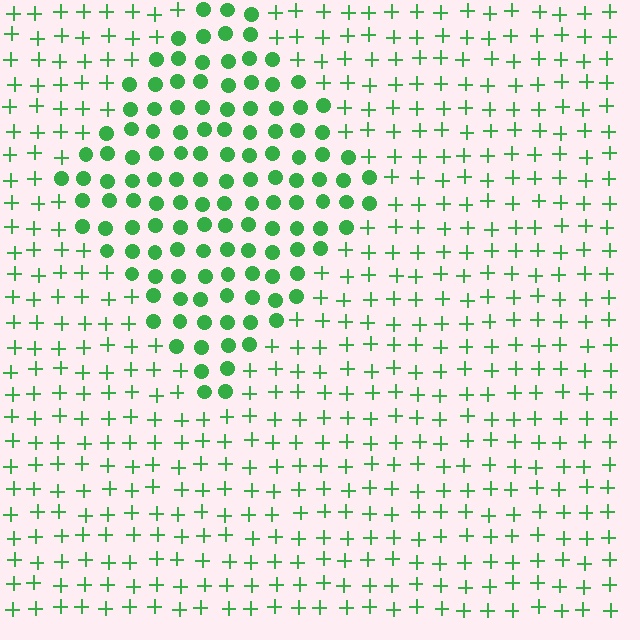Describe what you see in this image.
The image is filled with small green elements arranged in a uniform grid. A diamond-shaped region contains circles, while the surrounding area contains plus signs. The boundary is defined purely by the change in element shape.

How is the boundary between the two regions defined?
The boundary is defined by a change in element shape: circles inside vs. plus signs outside. All elements share the same color and spacing.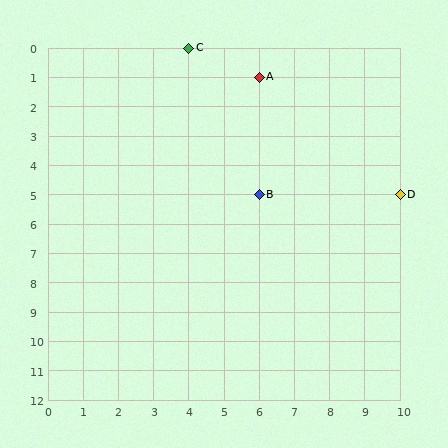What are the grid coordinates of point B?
Point B is at grid coordinates (6, 5).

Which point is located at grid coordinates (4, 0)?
Point C is at (4, 0).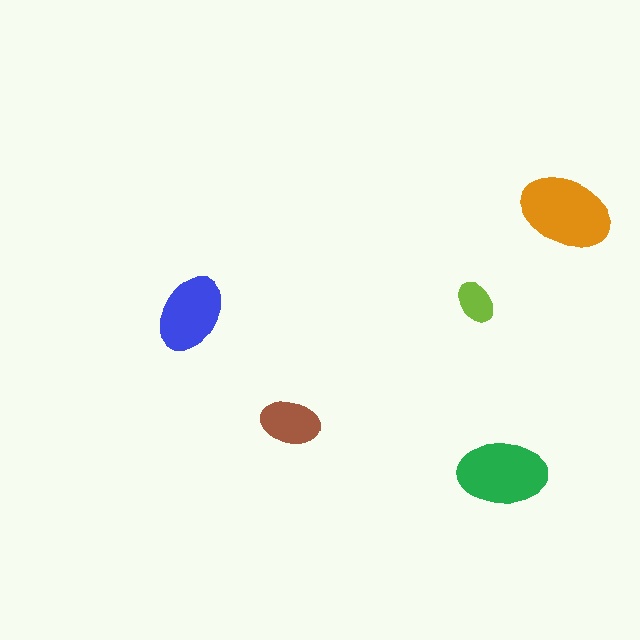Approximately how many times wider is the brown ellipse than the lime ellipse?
About 1.5 times wider.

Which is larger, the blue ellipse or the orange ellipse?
The orange one.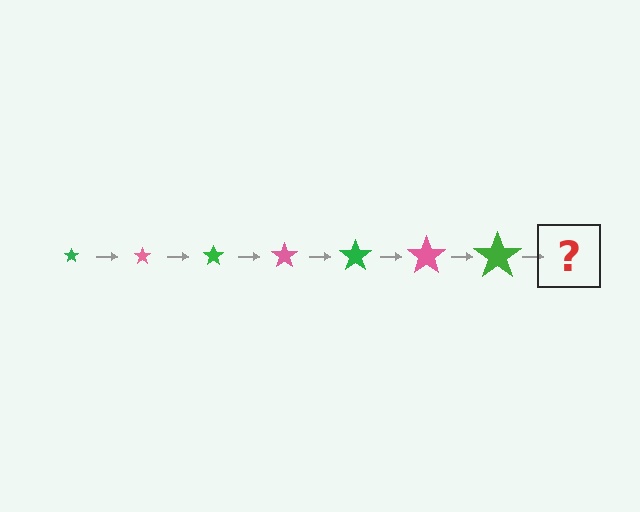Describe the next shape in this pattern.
It should be a pink star, larger than the previous one.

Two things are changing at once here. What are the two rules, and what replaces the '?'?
The two rules are that the star grows larger each step and the color cycles through green and pink. The '?' should be a pink star, larger than the previous one.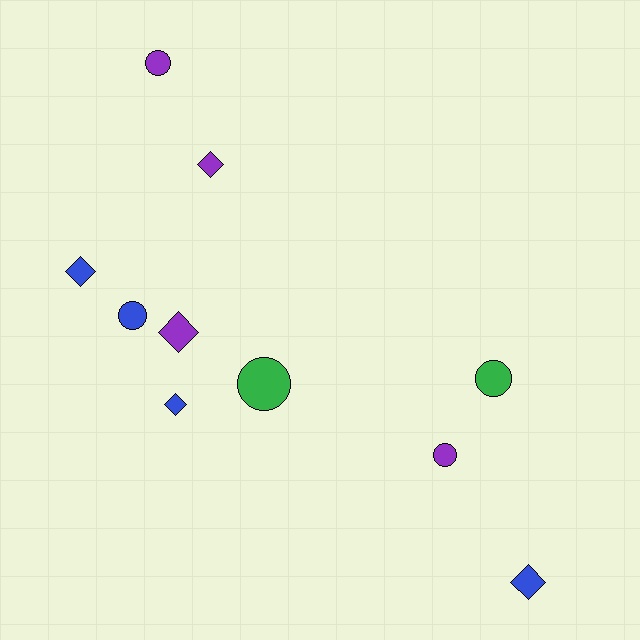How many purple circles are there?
There are 2 purple circles.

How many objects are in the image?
There are 10 objects.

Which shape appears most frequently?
Diamond, with 5 objects.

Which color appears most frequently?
Purple, with 4 objects.